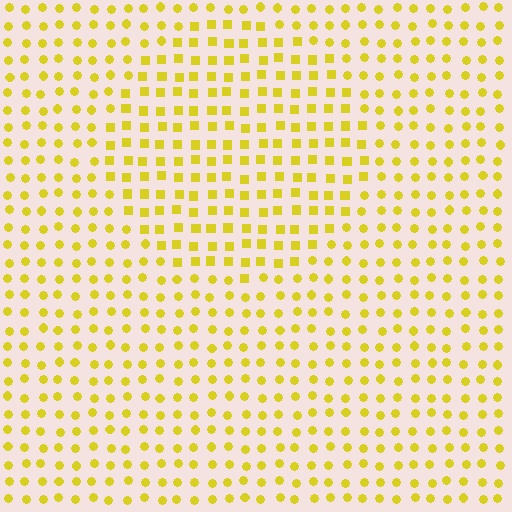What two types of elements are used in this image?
The image uses squares inside the circle region and circles outside it.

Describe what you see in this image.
The image is filled with small yellow elements arranged in a uniform grid. A circle-shaped region contains squares, while the surrounding area contains circles. The boundary is defined purely by the change in element shape.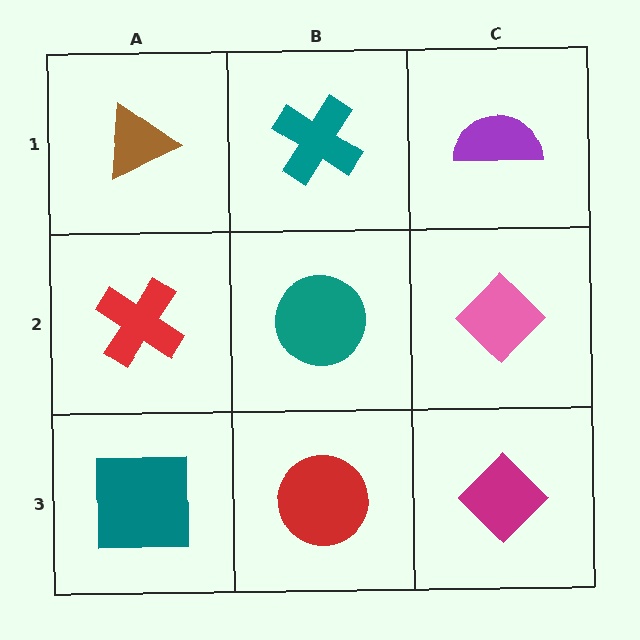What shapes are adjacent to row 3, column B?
A teal circle (row 2, column B), a teal square (row 3, column A), a magenta diamond (row 3, column C).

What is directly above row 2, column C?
A purple semicircle.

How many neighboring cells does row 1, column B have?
3.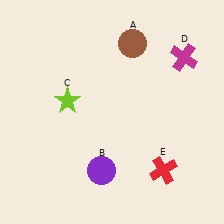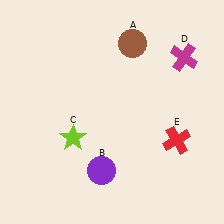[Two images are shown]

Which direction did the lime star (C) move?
The lime star (C) moved down.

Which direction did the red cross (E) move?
The red cross (E) moved up.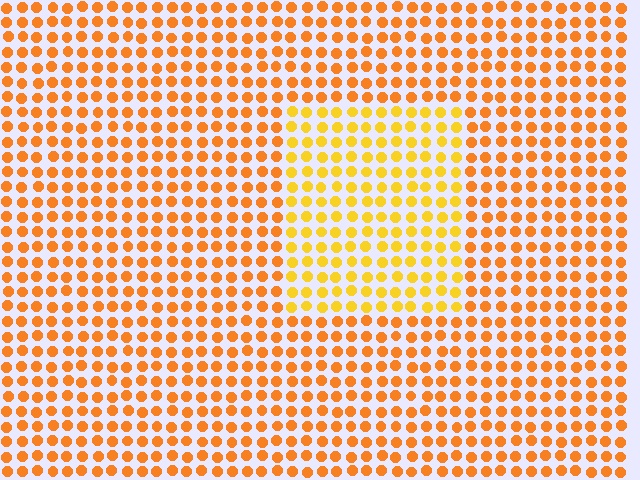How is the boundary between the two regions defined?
The boundary is defined purely by a slight shift in hue (about 23 degrees). Spacing, size, and orientation are identical on both sides.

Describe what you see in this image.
The image is filled with small orange elements in a uniform arrangement. A rectangle-shaped region is visible where the elements are tinted to a slightly different hue, forming a subtle color boundary.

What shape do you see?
I see a rectangle.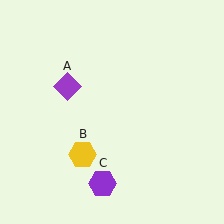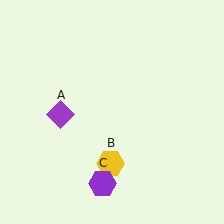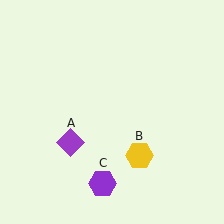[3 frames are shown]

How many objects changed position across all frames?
2 objects changed position: purple diamond (object A), yellow hexagon (object B).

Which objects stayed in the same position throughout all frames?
Purple hexagon (object C) remained stationary.